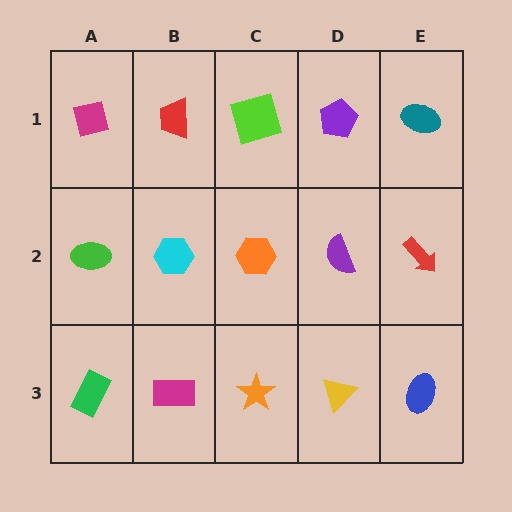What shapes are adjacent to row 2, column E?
A teal ellipse (row 1, column E), a blue ellipse (row 3, column E), a purple semicircle (row 2, column D).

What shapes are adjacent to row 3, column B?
A cyan hexagon (row 2, column B), a green rectangle (row 3, column A), an orange star (row 3, column C).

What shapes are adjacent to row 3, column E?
A red arrow (row 2, column E), a yellow triangle (row 3, column D).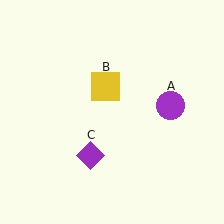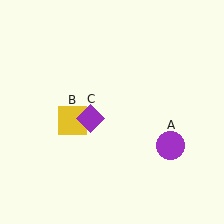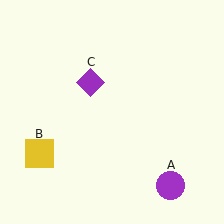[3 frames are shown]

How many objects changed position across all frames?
3 objects changed position: purple circle (object A), yellow square (object B), purple diamond (object C).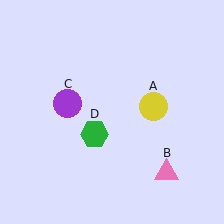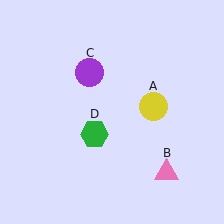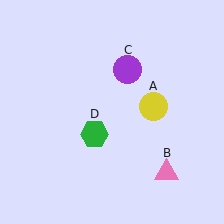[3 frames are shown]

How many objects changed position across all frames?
1 object changed position: purple circle (object C).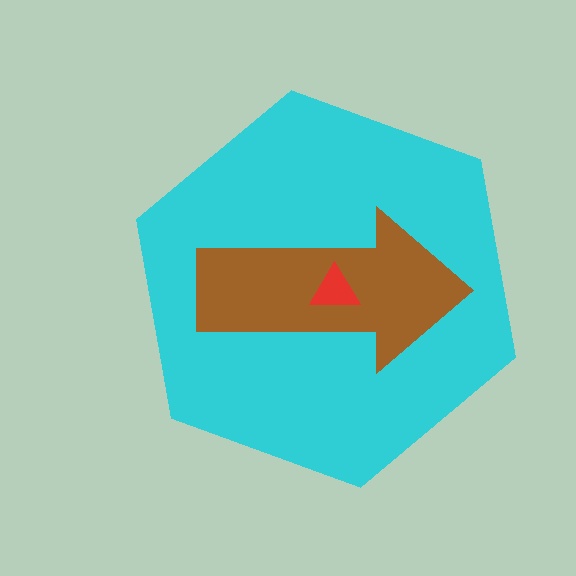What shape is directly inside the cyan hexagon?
The brown arrow.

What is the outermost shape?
The cyan hexagon.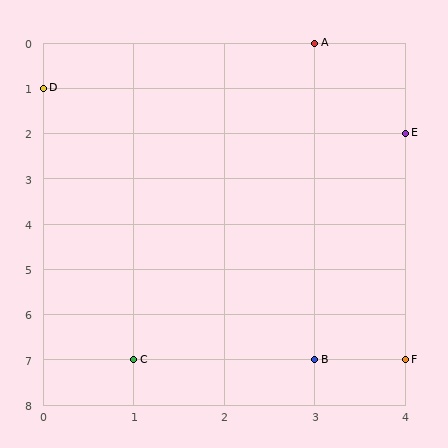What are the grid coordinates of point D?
Point D is at grid coordinates (0, 1).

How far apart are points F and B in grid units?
Points F and B are 1 column apart.